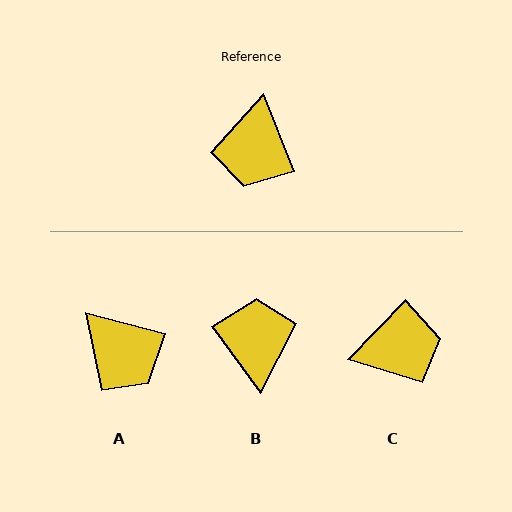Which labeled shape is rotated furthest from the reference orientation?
B, about 165 degrees away.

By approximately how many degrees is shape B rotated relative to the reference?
Approximately 165 degrees clockwise.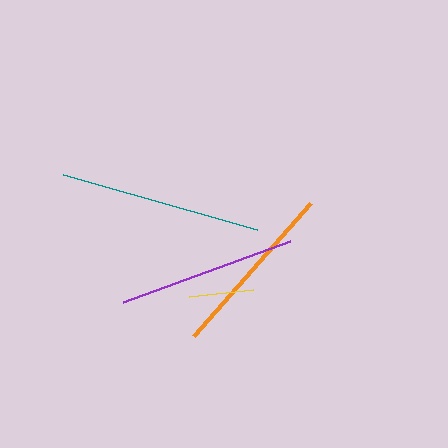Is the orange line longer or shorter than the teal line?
The teal line is longer than the orange line.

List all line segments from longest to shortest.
From longest to shortest: teal, purple, orange, yellow.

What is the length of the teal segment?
The teal segment is approximately 202 pixels long.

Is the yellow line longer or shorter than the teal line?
The teal line is longer than the yellow line.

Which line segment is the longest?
The teal line is the longest at approximately 202 pixels.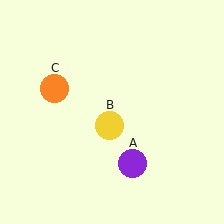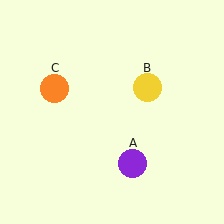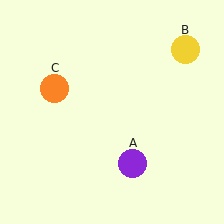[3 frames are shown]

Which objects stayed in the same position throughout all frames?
Purple circle (object A) and orange circle (object C) remained stationary.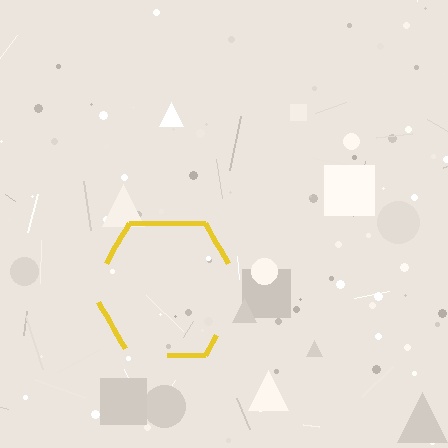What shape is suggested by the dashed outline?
The dashed outline suggests a hexagon.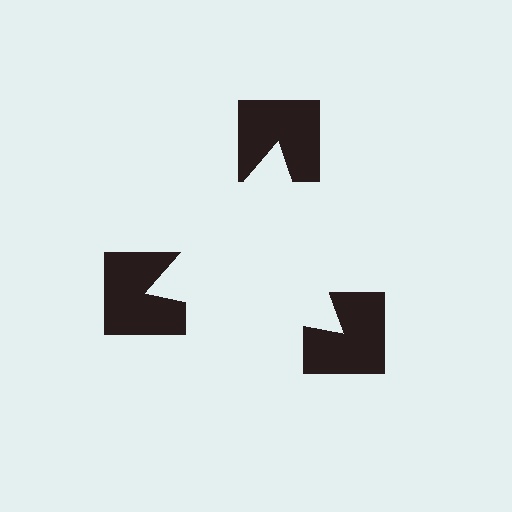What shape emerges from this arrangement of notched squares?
An illusory triangle — its edges are inferred from the aligned wedge cuts in the notched squares, not physically drawn.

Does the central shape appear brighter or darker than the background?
It typically appears slightly brighter than the background, even though no actual brightness change is drawn.